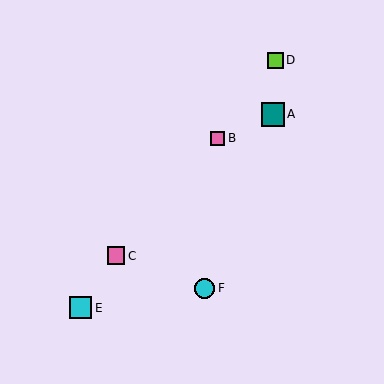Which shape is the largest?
The teal square (labeled A) is the largest.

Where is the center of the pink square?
The center of the pink square is at (116, 256).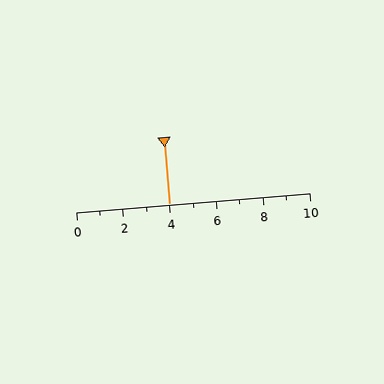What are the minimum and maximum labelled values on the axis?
The axis runs from 0 to 10.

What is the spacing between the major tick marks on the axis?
The major ticks are spaced 2 apart.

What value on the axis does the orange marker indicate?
The marker indicates approximately 4.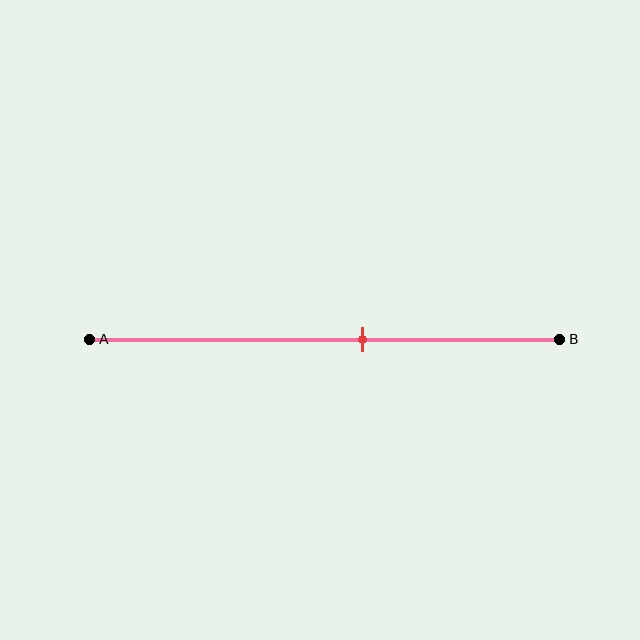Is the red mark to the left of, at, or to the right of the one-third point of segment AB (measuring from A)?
The red mark is to the right of the one-third point of segment AB.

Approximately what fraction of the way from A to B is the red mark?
The red mark is approximately 60% of the way from A to B.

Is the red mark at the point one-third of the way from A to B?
No, the mark is at about 60% from A, not at the 33% one-third point.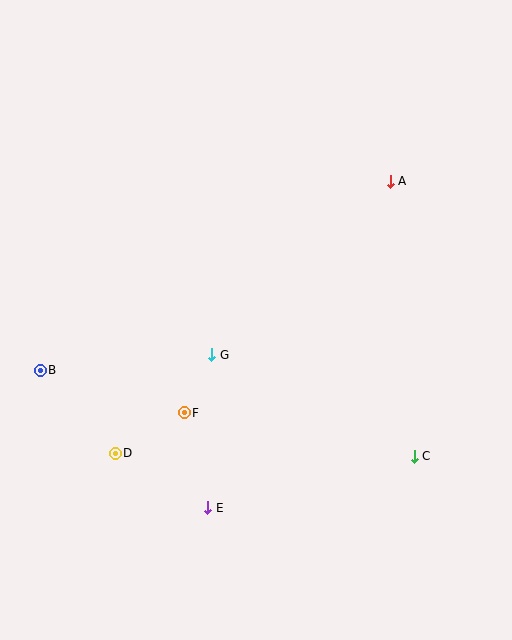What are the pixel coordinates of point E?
Point E is at (208, 508).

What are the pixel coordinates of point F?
Point F is at (184, 413).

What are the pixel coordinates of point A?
Point A is at (390, 181).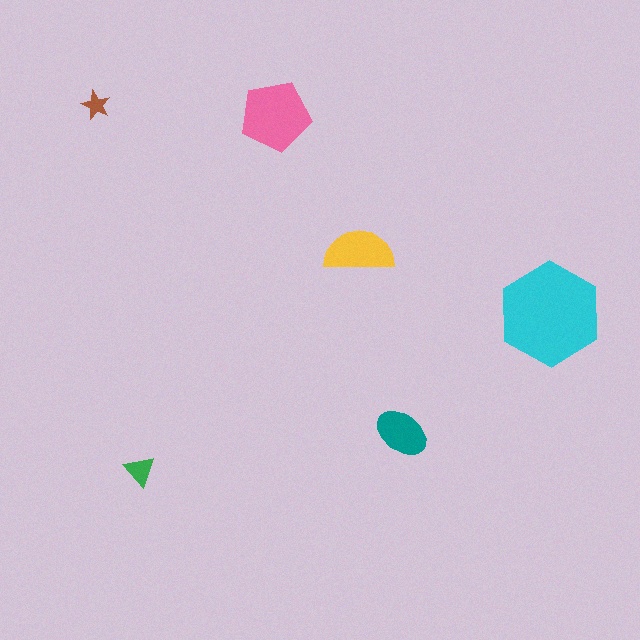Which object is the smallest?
The brown star.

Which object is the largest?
The cyan hexagon.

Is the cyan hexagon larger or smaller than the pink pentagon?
Larger.